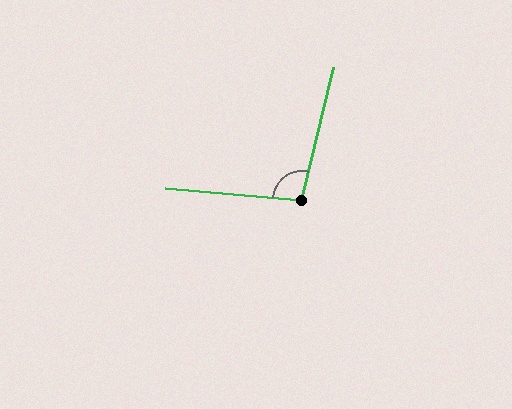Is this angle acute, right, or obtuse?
It is obtuse.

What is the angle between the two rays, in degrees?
Approximately 98 degrees.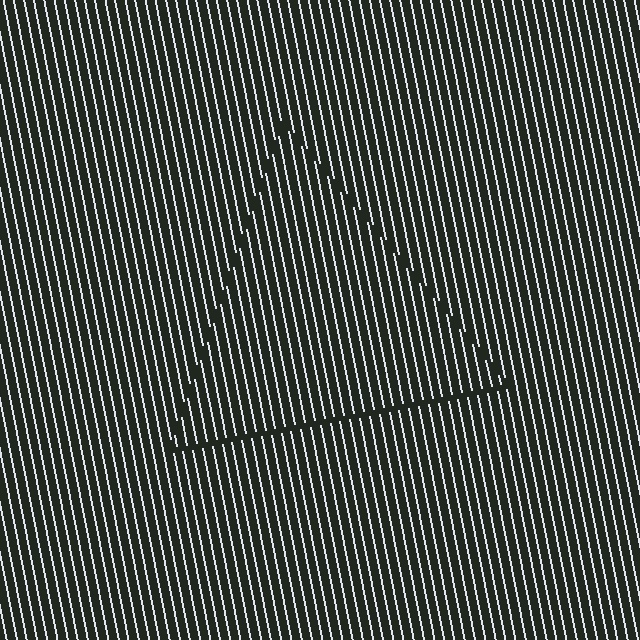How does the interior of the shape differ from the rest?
The interior of the shape contains the same grating, shifted by half a period — the contour is defined by the phase discontinuity where line-ends from the inner and outer gratings abut.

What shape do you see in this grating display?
An illusory triangle. The interior of the shape contains the same grating, shifted by half a period — the contour is defined by the phase discontinuity where line-ends from the inner and outer gratings abut.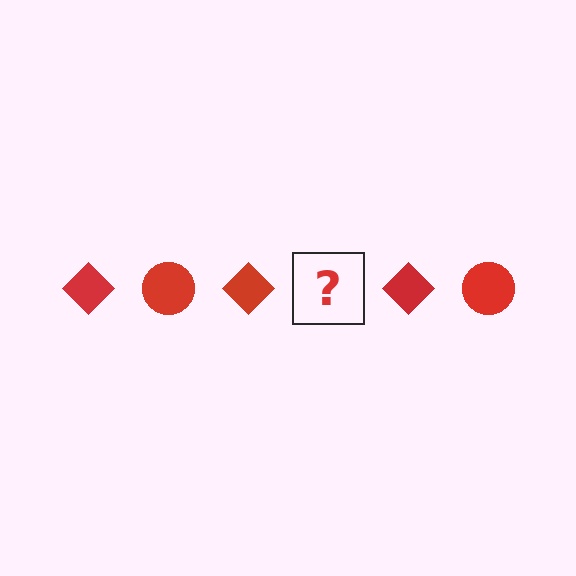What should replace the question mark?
The question mark should be replaced with a red circle.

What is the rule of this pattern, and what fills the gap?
The rule is that the pattern cycles through diamond, circle shapes in red. The gap should be filled with a red circle.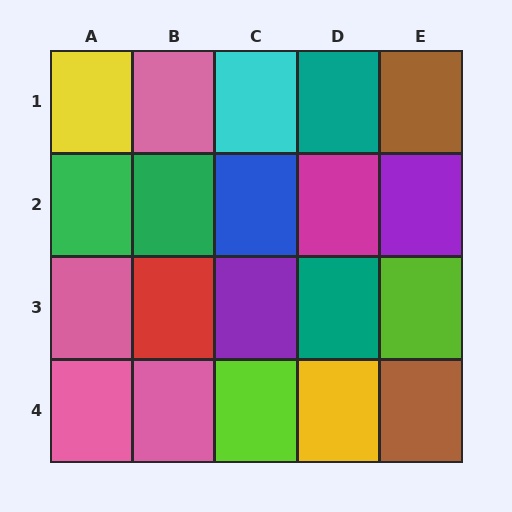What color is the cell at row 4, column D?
Yellow.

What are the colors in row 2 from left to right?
Green, green, blue, magenta, purple.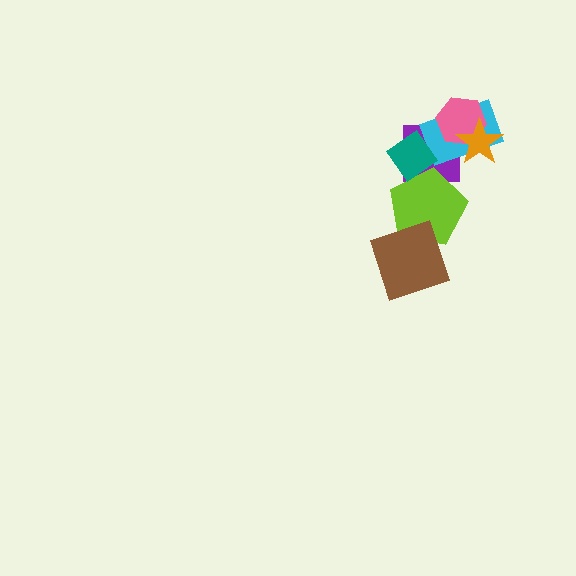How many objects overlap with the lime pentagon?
3 objects overlap with the lime pentagon.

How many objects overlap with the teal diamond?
3 objects overlap with the teal diamond.